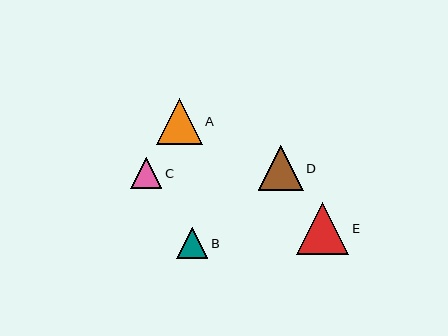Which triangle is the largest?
Triangle E is the largest with a size of approximately 52 pixels.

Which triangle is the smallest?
Triangle B is the smallest with a size of approximately 31 pixels.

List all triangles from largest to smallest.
From largest to smallest: E, A, D, C, B.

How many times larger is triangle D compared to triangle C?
Triangle D is approximately 1.4 times the size of triangle C.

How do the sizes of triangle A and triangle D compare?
Triangle A and triangle D are approximately the same size.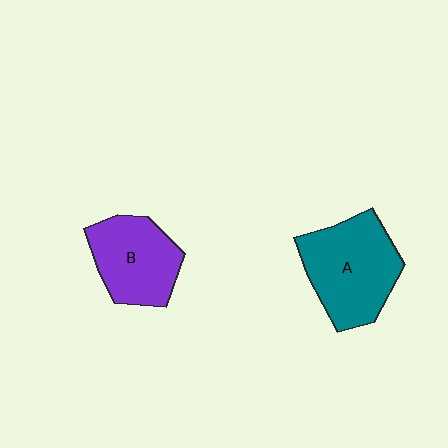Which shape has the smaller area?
Shape B (purple).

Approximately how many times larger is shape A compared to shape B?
Approximately 1.3 times.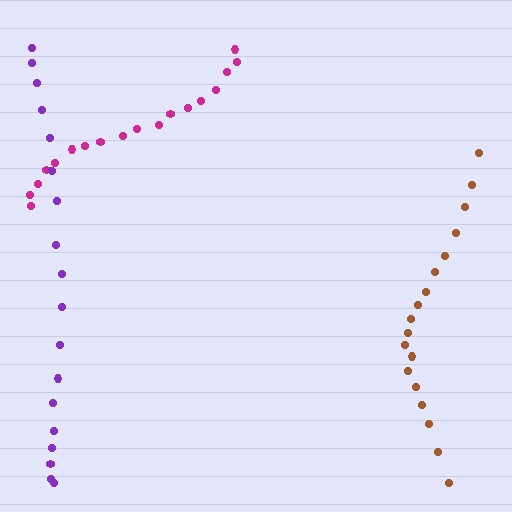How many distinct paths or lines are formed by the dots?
There are 3 distinct paths.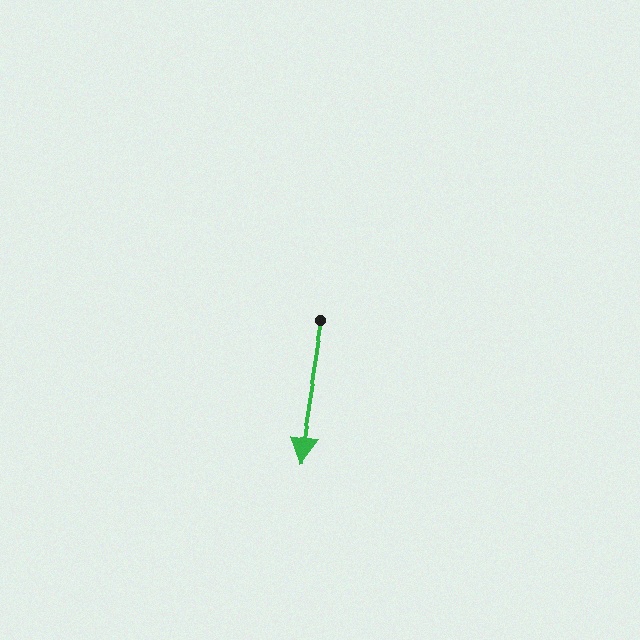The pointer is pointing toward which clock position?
Roughly 6 o'clock.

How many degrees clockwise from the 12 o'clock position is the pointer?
Approximately 189 degrees.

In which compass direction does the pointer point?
South.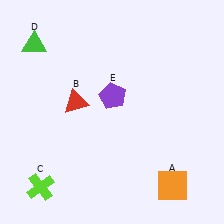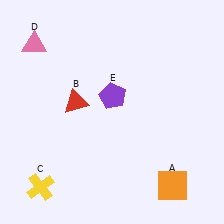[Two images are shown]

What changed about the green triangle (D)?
In Image 1, D is green. In Image 2, it changed to pink.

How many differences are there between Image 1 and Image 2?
There are 2 differences between the two images.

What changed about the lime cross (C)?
In Image 1, C is lime. In Image 2, it changed to yellow.